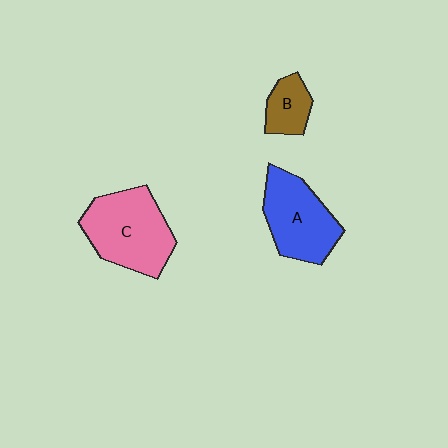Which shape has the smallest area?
Shape B (brown).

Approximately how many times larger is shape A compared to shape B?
Approximately 2.2 times.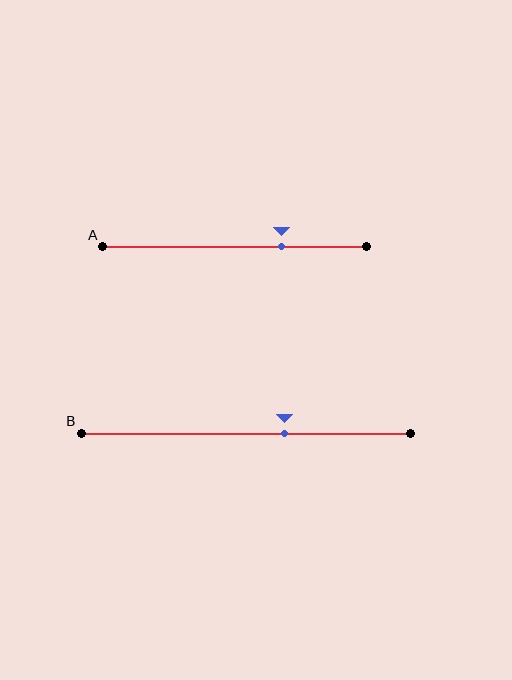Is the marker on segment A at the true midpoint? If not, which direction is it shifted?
No, the marker on segment A is shifted to the right by about 18% of the segment length.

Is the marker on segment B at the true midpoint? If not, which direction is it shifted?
No, the marker on segment B is shifted to the right by about 12% of the segment length.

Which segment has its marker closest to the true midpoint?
Segment B has its marker closest to the true midpoint.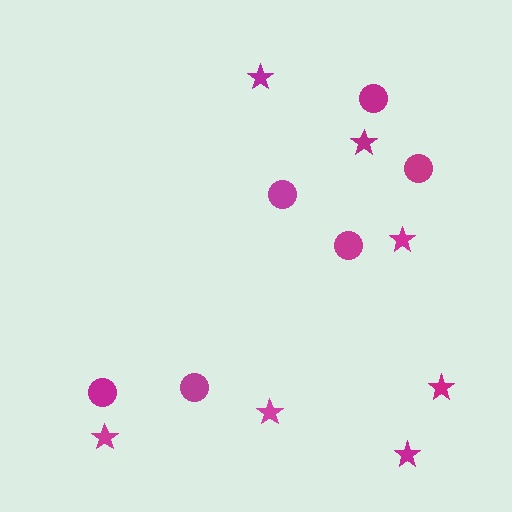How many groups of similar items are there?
There are 2 groups: one group of circles (6) and one group of stars (7).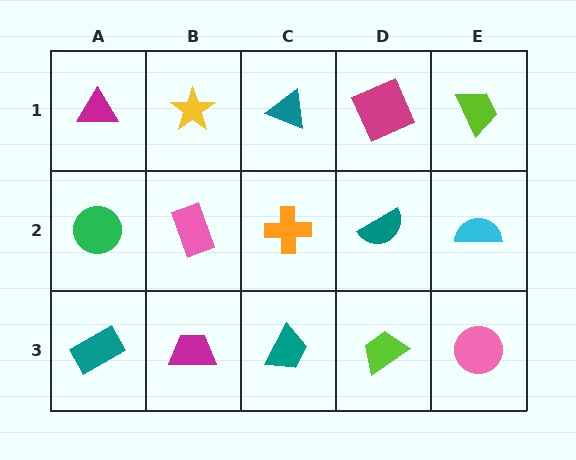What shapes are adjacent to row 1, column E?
A cyan semicircle (row 2, column E), a magenta square (row 1, column D).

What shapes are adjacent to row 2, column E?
A lime trapezoid (row 1, column E), a pink circle (row 3, column E), a teal semicircle (row 2, column D).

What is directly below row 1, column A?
A green circle.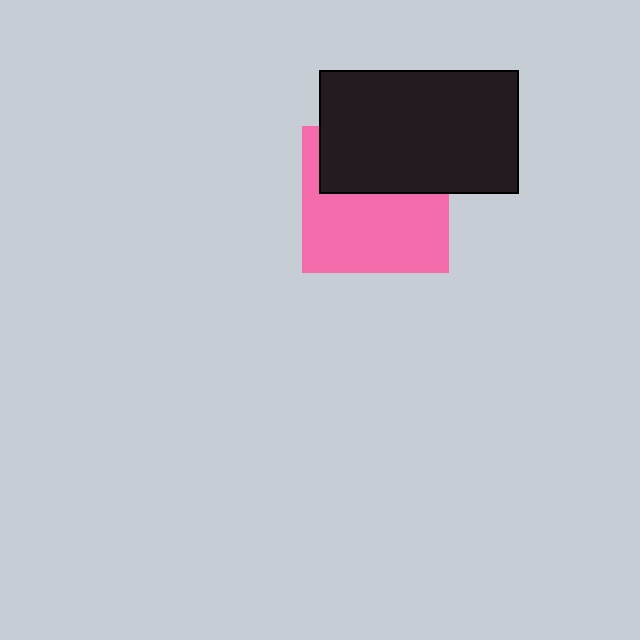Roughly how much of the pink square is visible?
About half of it is visible (roughly 60%).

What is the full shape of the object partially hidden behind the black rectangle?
The partially hidden object is a pink square.